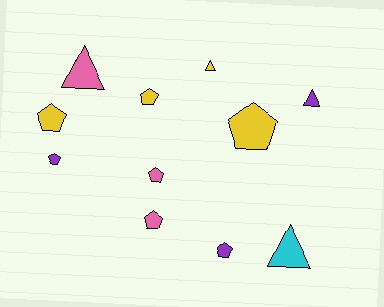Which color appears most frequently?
Yellow, with 4 objects.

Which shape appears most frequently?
Pentagon, with 7 objects.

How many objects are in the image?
There are 11 objects.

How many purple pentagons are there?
There are 2 purple pentagons.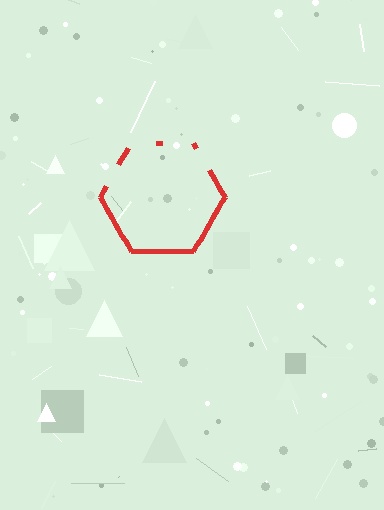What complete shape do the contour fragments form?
The contour fragments form a hexagon.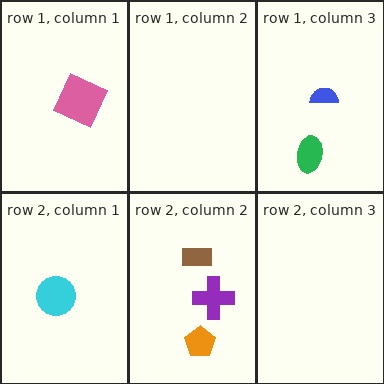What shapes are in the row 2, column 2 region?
The brown rectangle, the purple cross, the orange pentagon.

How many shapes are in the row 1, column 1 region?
1.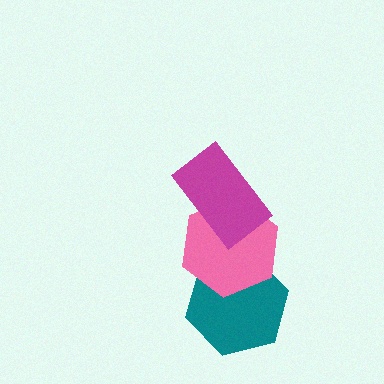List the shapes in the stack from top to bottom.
From top to bottom: the magenta rectangle, the pink hexagon, the teal hexagon.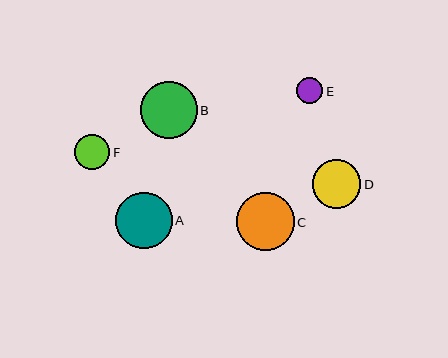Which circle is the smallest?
Circle E is the smallest with a size of approximately 26 pixels.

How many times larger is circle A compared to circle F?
Circle A is approximately 1.6 times the size of circle F.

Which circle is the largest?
Circle C is the largest with a size of approximately 58 pixels.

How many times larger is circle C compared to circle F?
Circle C is approximately 1.6 times the size of circle F.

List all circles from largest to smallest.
From largest to smallest: C, B, A, D, F, E.